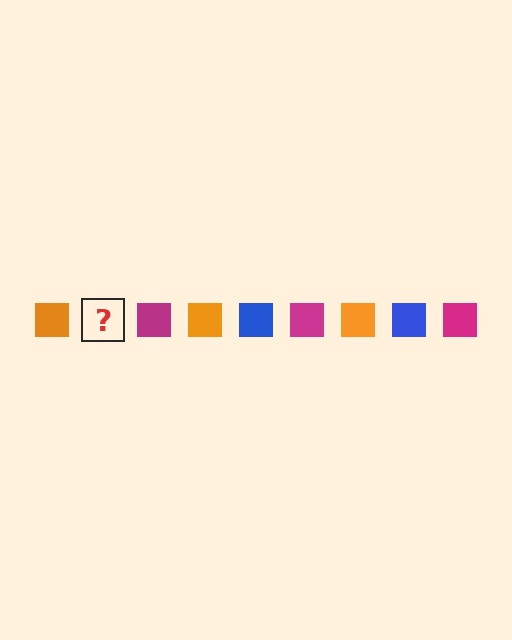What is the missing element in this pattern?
The missing element is a blue square.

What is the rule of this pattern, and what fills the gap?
The rule is that the pattern cycles through orange, blue, magenta squares. The gap should be filled with a blue square.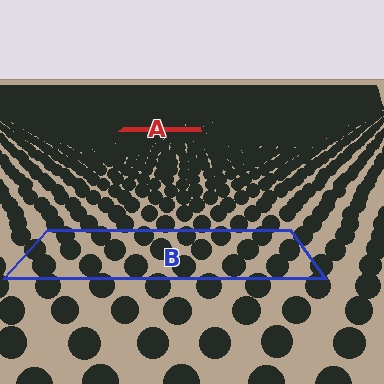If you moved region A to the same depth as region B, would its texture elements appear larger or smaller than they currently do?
They would appear larger. At a closer depth, the same texture elements are projected at a bigger on-screen size.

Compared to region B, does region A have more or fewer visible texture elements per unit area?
Region A has more texture elements per unit area — they are packed more densely because it is farther away.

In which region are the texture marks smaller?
The texture marks are smaller in region A, because it is farther away.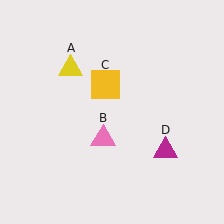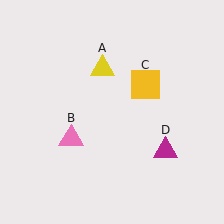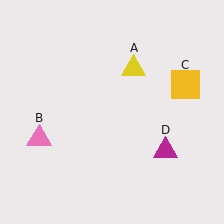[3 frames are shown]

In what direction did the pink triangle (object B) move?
The pink triangle (object B) moved left.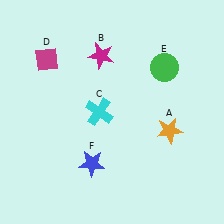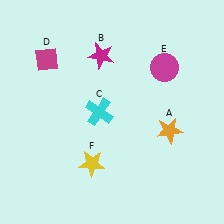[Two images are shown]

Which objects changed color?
E changed from green to magenta. F changed from blue to yellow.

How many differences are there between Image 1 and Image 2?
There are 2 differences between the two images.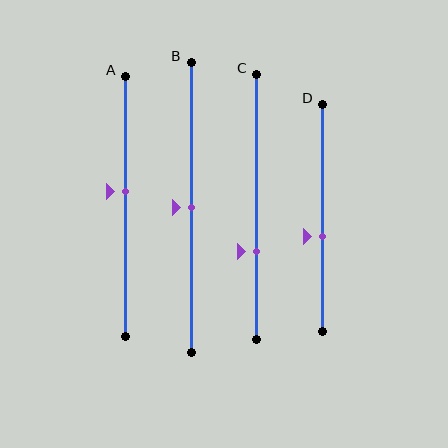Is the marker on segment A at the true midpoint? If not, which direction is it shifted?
No, the marker on segment A is shifted upward by about 6% of the segment length.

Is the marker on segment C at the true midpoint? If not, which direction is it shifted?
No, the marker on segment C is shifted downward by about 17% of the segment length.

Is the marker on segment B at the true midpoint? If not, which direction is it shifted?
Yes, the marker on segment B is at the true midpoint.